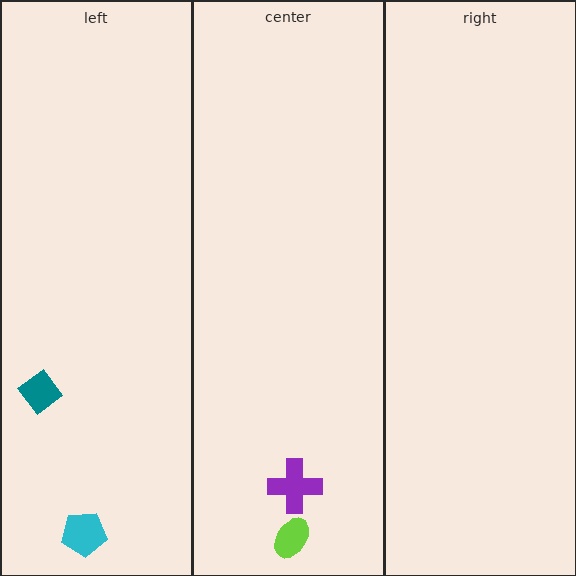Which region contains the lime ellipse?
The center region.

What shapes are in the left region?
The teal diamond, the cyan pentagon.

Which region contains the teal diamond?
The left region.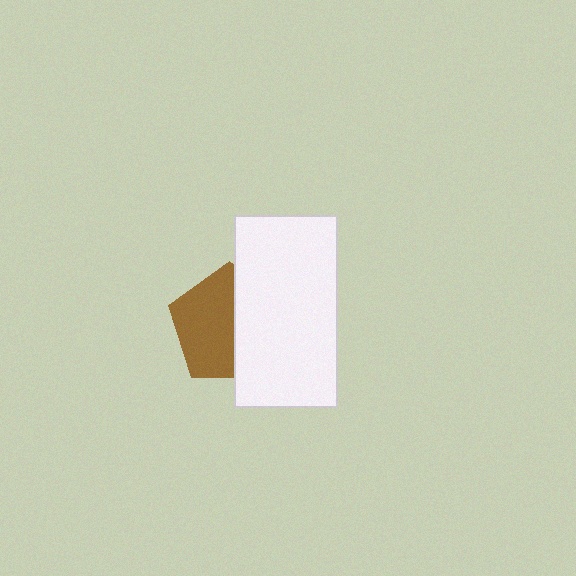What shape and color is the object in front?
The object in front is a white rectangle.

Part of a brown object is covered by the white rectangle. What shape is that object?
It is a pentagon.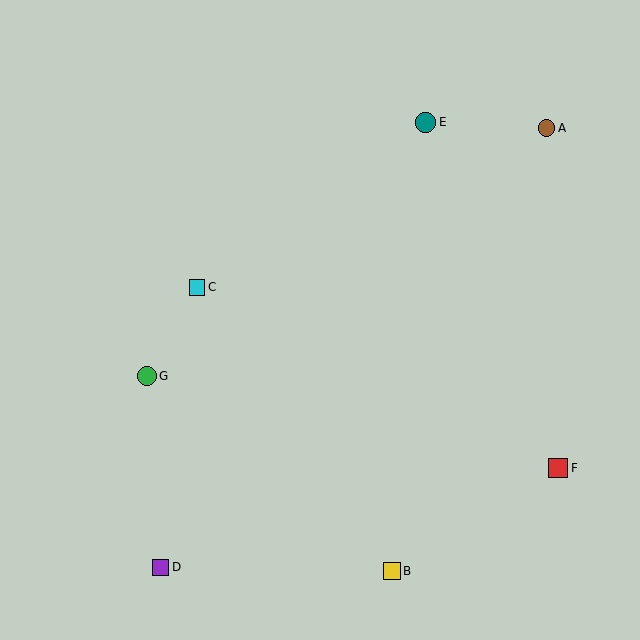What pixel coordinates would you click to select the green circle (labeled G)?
Click at (147, 376) to select the green circle G.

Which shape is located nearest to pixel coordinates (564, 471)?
The red square (labeled F) at (558, 468) is nearest to that location.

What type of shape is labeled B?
Shape B is a yellow square.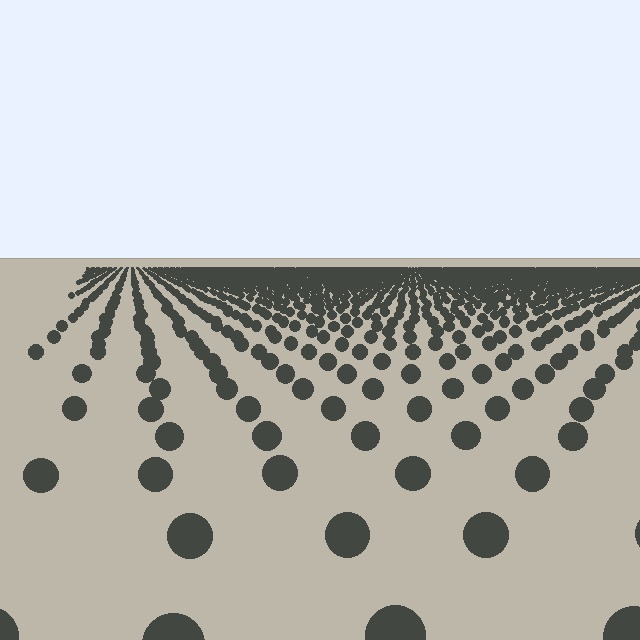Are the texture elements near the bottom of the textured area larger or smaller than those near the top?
Larger. Near the bottom, elements are closer to the viewer and appear at a bigger on-screen size.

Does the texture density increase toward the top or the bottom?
Density increases toward the top.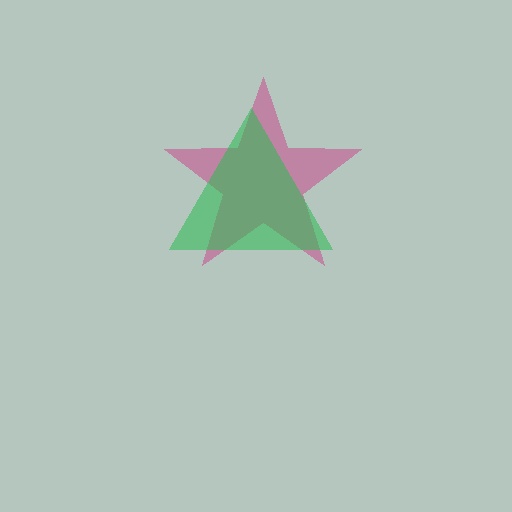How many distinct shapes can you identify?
There are 2 distinct shapes: a magenta star, a green triangle.